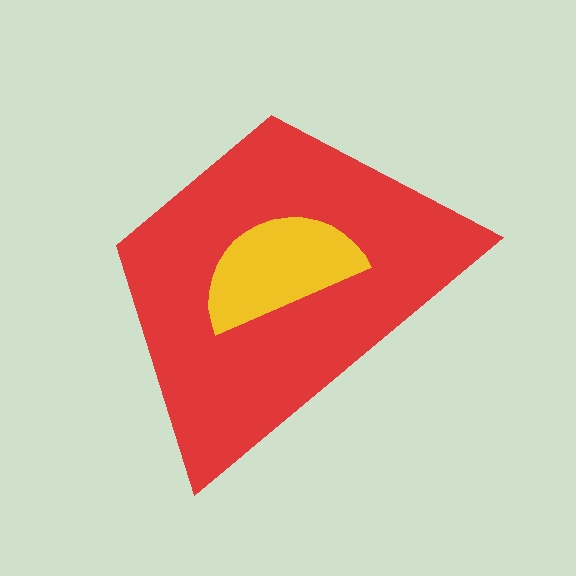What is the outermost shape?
The red trapezoid.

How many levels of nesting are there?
2.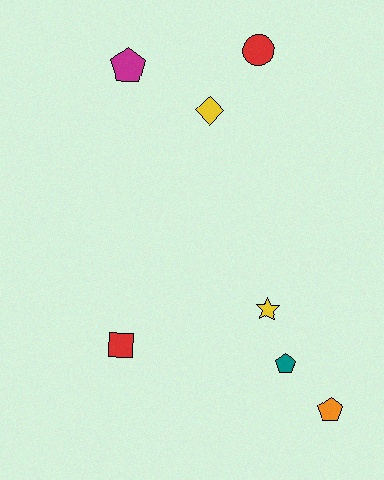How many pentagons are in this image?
There are 3 pentagons.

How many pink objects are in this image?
There are no pink objects.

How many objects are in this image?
There are 7 objects.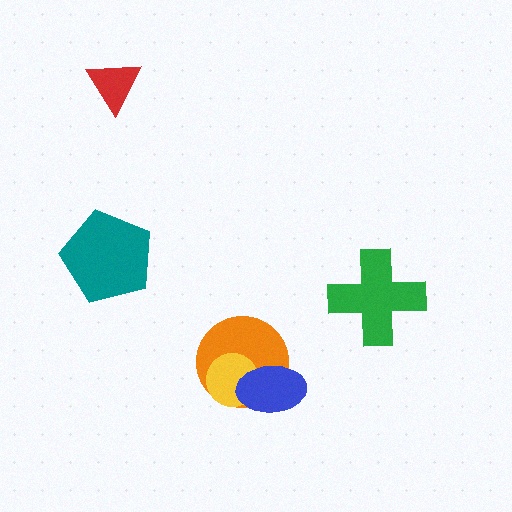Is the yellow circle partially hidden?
Yes, it is partially covered by another shape.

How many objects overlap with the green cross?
0 objects overlap with the green cross.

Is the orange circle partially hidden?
Yes, it is partially covered by another shape.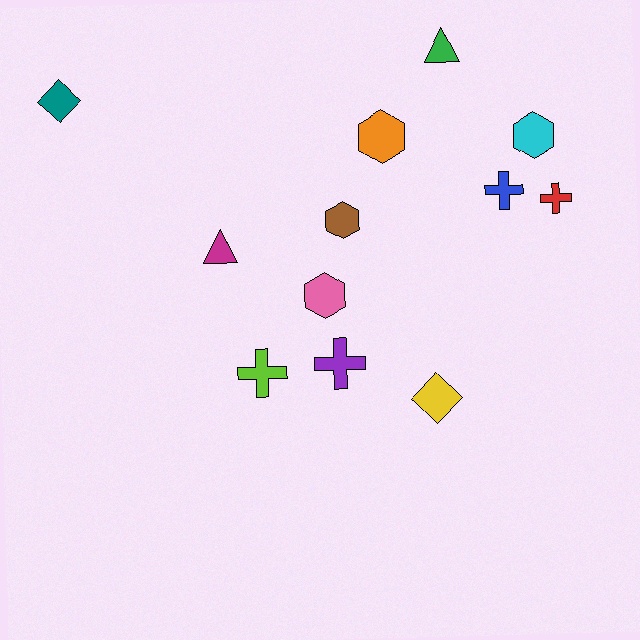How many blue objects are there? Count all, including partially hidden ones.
There is 1 blue object.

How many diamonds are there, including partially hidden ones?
There are 2 diamonds.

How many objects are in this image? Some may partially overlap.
There are 12 objects.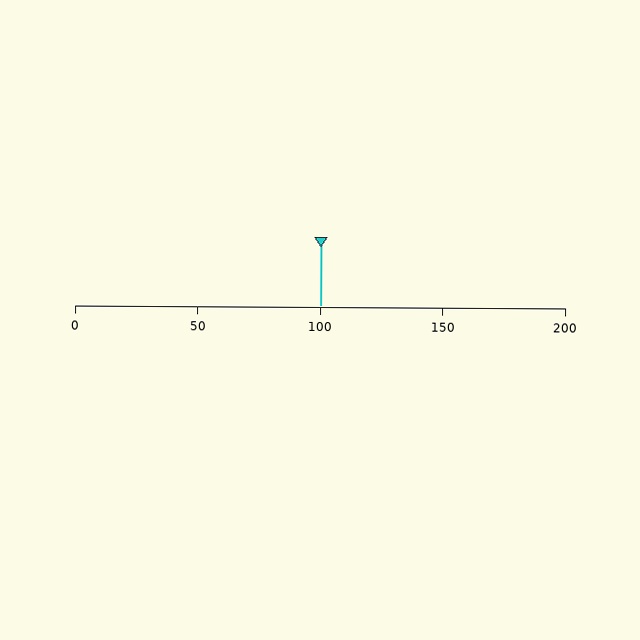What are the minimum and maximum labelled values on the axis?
The axis runs from 0 to 200.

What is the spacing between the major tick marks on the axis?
The major ticks are spaced 50 apart.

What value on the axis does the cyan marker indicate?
The marker indicates approximately 100.